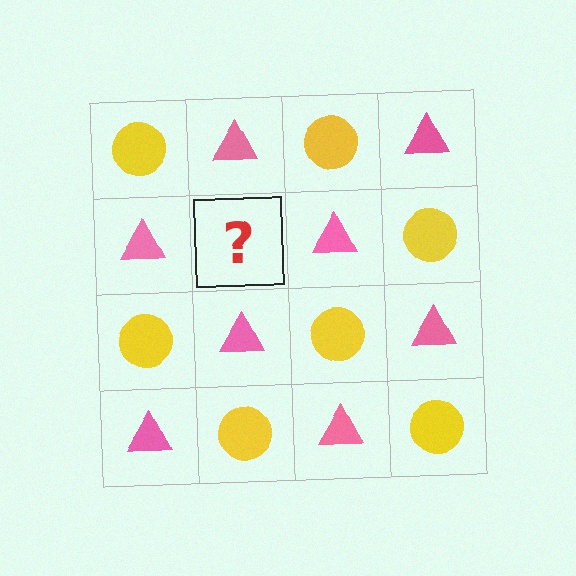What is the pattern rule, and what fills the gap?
The rule is that it alternates yellow circle and pink triangle in a checkerboard pattern. The gap should be filled with a yellow circle.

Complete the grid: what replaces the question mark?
The question mark should be replaced with a yellow circle.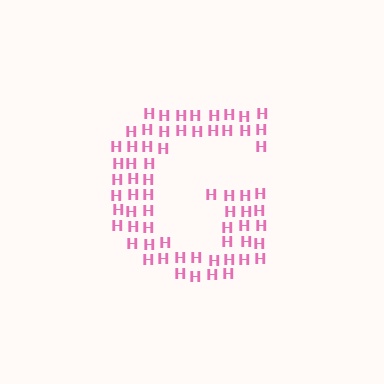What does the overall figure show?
The overall figure shows the letter G.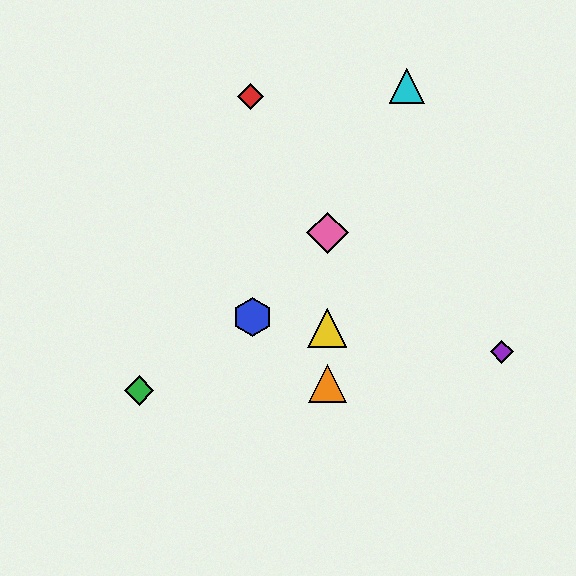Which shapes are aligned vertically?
The yellow triangle, the orange triangle, the pink diamond are aligned vertically.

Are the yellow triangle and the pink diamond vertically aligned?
Yes, both are at x≈327.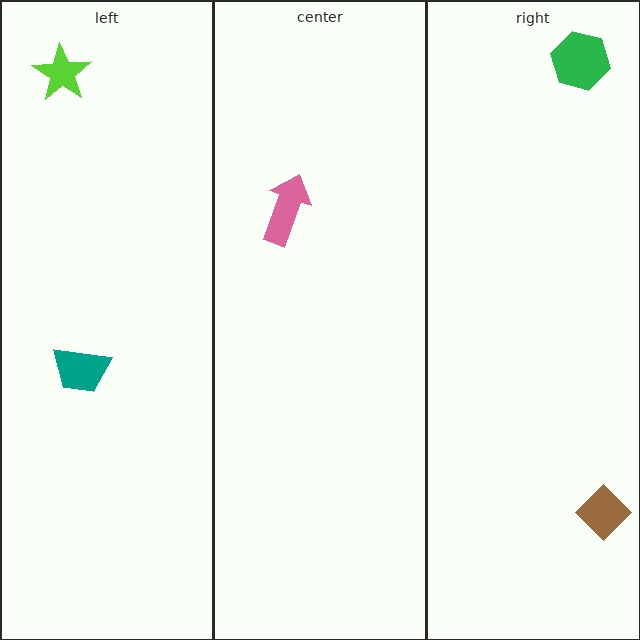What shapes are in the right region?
The brown diamond, the green hexagon.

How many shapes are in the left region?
2.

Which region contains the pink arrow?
The center region.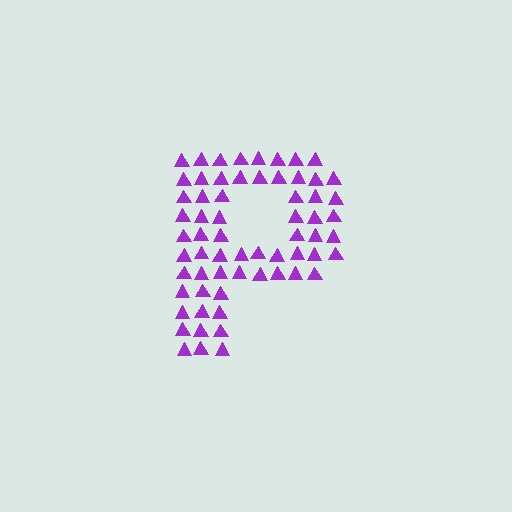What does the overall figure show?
The overall figure shows the letter P.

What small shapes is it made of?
It is made of small triangles.